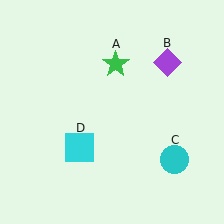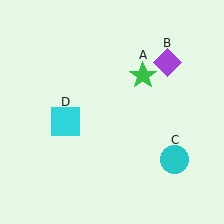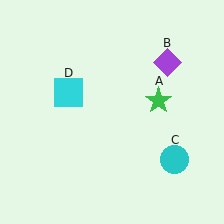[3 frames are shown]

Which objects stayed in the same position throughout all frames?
Purple diamond (object B) and cyan circle (object C) remained stationary.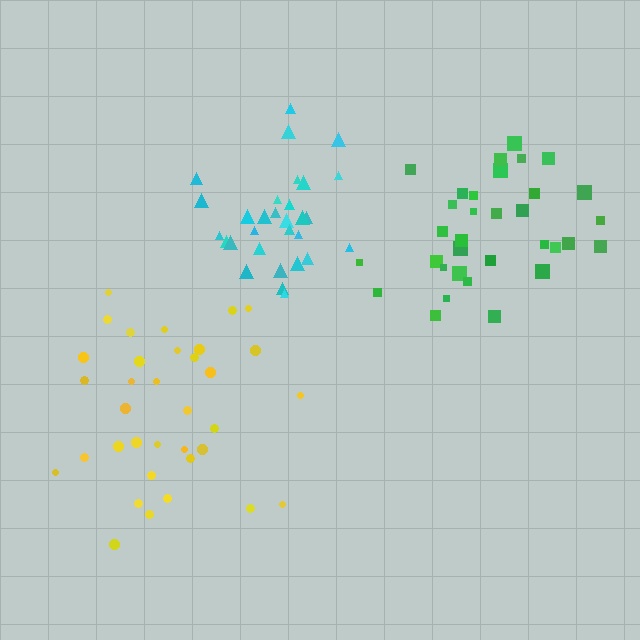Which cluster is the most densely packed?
Cyan.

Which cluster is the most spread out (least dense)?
Green.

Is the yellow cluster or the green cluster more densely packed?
Yellow.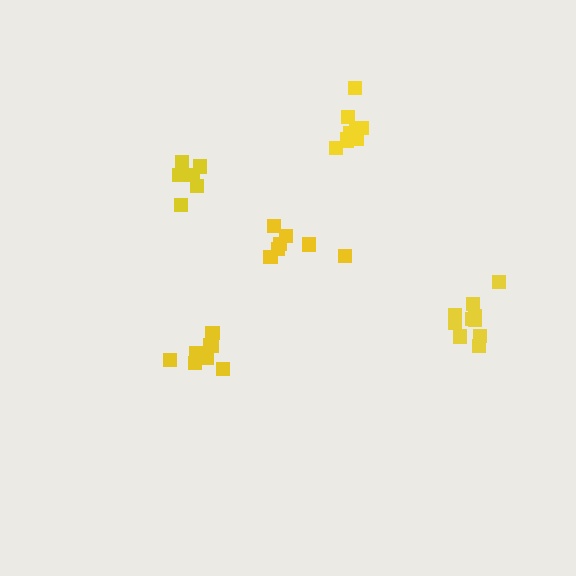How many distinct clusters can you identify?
There are 5 distinct clusters.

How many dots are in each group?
Group 1: 7 dots, Group 2: 10 dots, Group 3: 9 dots, Group 4: 9 dots, Group 5: 7 dots (42 total).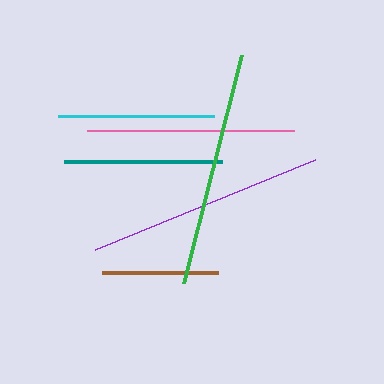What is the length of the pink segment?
The pink segment is approximately 207 pixels long.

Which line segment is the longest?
The purple line is the longest at approximately 238 pixels.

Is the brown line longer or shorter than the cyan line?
The cyan line is longer than the brown line.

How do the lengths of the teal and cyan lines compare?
The teal and cyan lines are approximately the same length.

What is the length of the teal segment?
The teal segment is approximately 158 pixels long.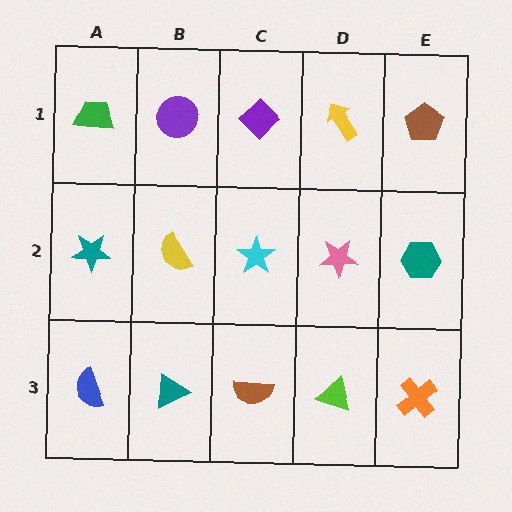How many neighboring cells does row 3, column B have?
3.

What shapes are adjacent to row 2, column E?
A brown pentagon (row 1, column E), an orange cross (row 3, column E), a pink star (row 2, column D).